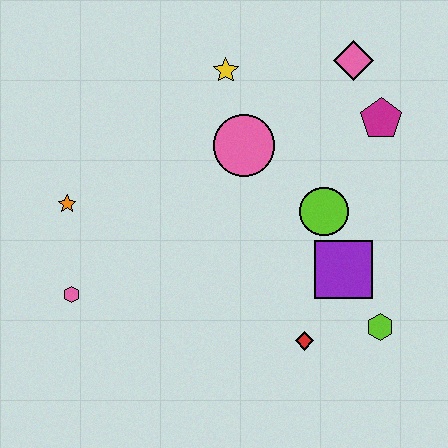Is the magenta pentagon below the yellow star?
Yes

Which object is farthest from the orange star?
The lime hexagon is farthest from the orange star.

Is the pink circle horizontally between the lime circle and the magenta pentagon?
No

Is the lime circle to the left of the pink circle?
No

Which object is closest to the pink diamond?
The magenta pentagon is closest to the pink diamond.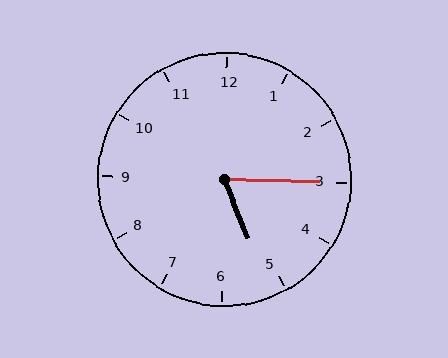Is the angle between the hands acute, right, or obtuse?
It is acute.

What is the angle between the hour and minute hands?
Approximately 68 degrees.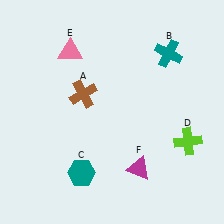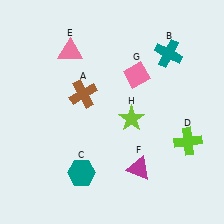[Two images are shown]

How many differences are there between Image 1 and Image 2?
There are 2 differences between the two images.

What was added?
A pink diamond (G), a lime star (H) were added in Image 2.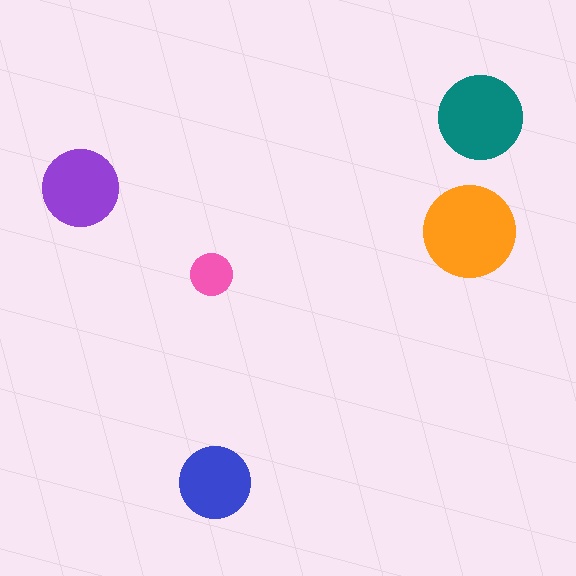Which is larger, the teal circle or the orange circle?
The orange one.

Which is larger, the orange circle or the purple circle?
The orange one.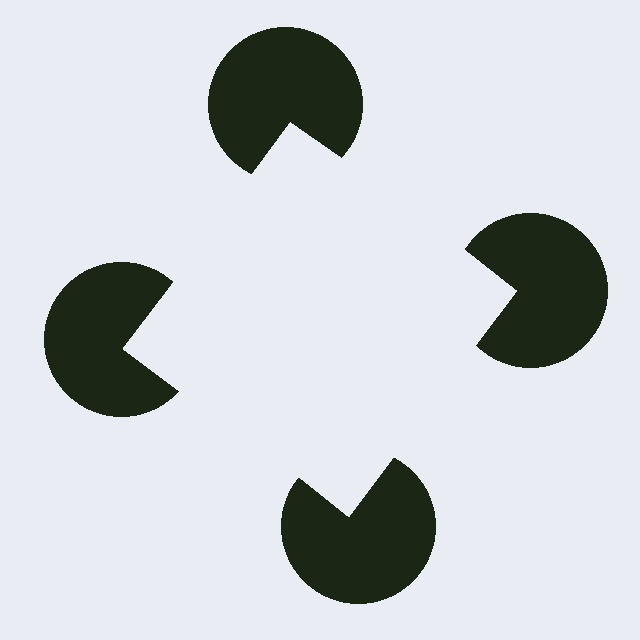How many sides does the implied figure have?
4 sides.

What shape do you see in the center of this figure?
An illusory square — its edges are inferred from the aligned wedge cuts in the pac-man discs, not physically drawn.